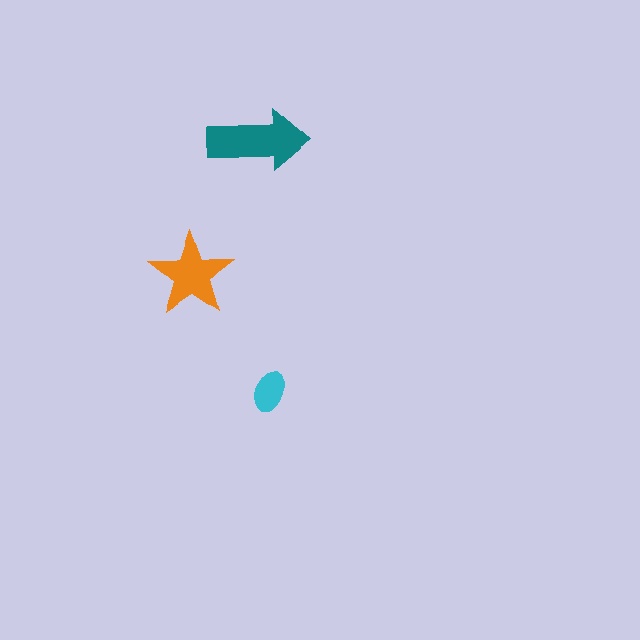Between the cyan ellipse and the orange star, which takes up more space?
The orange star.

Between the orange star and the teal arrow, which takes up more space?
The teal arrow.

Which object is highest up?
The teal arrow is topmost.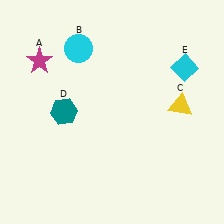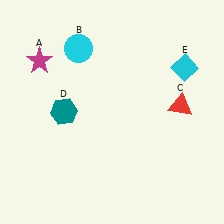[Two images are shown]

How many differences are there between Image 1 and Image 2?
There is 1 difference between the two images.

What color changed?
The triangle (C) changed from yellow in Image 1 to red in Image 2.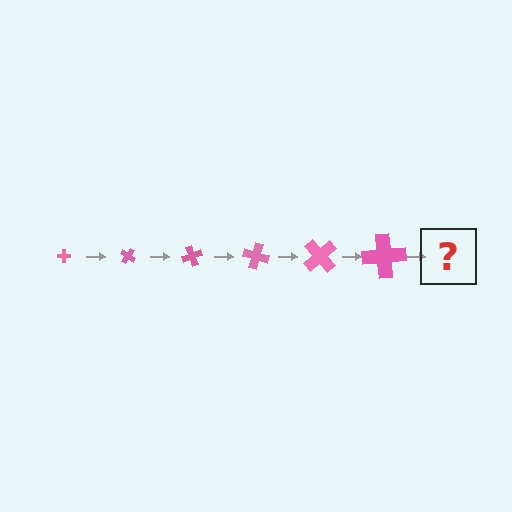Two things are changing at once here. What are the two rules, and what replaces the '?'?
The two rules are that the cross grows larger each step and it rotates 35 degrees each step. The '?' should be a cross, larger than the previous one and rotated 210 degrees from the start.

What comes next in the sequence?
The next element should be a cross, larger than the previous one and rotated 210 degrees from the start.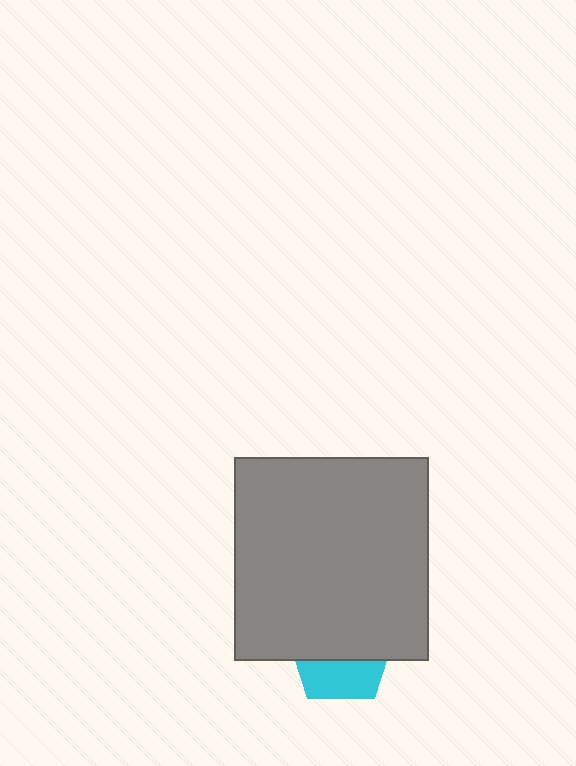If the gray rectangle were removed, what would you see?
You would see the complete cyan pentagon.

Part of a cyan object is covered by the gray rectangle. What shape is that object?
It is a pentagon.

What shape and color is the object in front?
The object in front is a gray rectangle.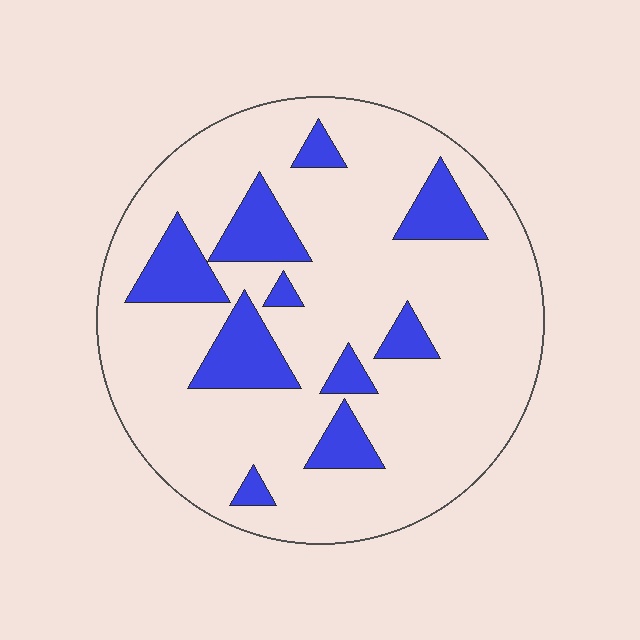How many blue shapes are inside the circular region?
10.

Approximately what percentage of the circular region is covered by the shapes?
Approximately 20%.